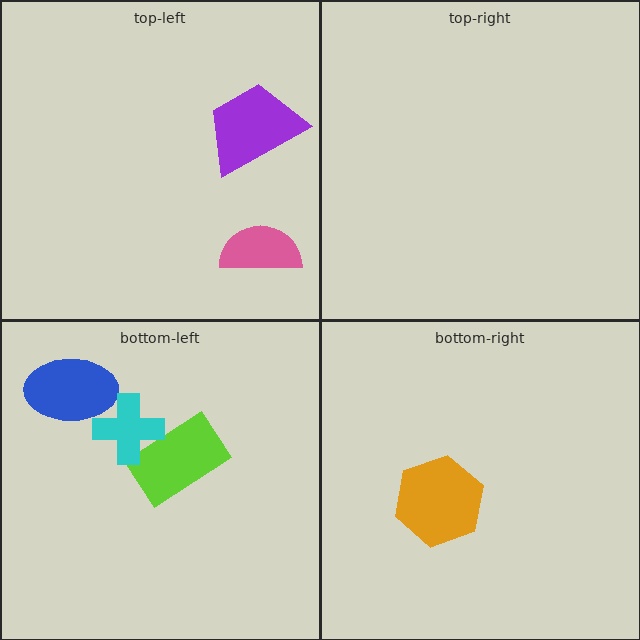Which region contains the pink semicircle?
The top-left region.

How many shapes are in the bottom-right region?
1.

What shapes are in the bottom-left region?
The lime rectangle, the blue ellipse, the cyan cross.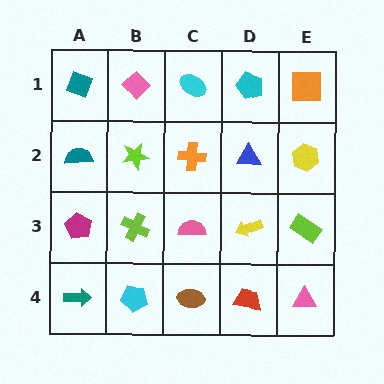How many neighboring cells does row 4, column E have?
2.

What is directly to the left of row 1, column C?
A pink diamond.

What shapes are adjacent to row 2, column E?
An orange square (row 1, column E), a lime rectangle (row 3, column E), a blue triangle (row 2, column D).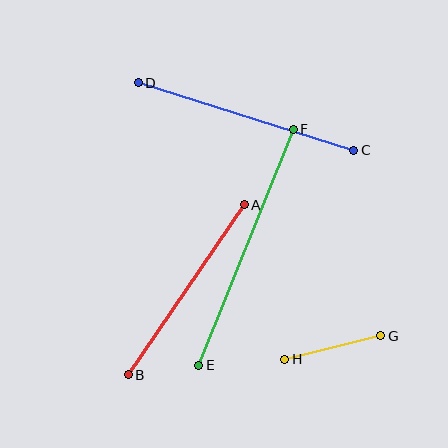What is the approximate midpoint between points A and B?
The midpoint is at approximately (186, 290) pixels.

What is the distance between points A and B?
The distance is approximately 206 pixels.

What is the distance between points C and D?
The distance is approximately 226 pixels.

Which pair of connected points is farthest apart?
Points E and F are farthest apart.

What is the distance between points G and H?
The distance is approximately 99 pixels.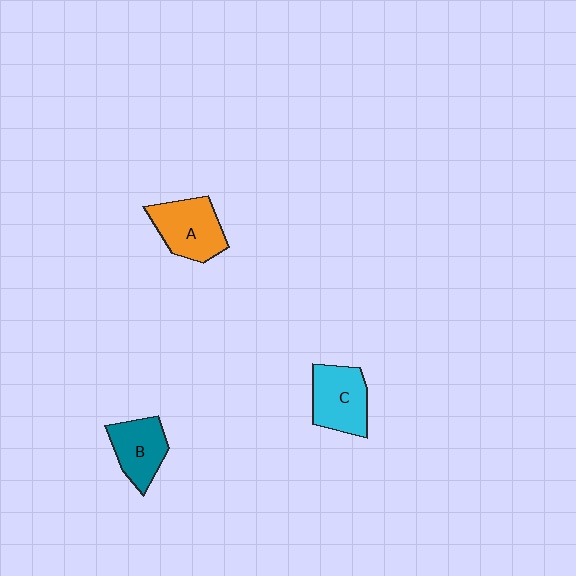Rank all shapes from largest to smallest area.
From largest to smallest: A (orange), C (cyan), B (teal).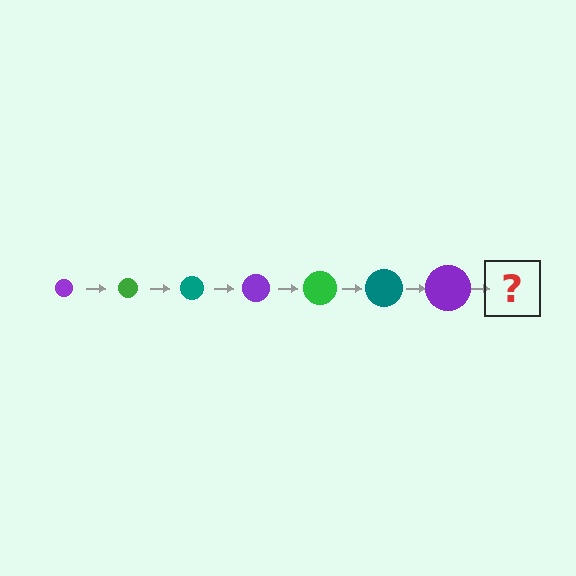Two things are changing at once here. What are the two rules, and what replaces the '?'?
The two rules are that the circle grows larger each step and the color cycles through purple, green, and teal. The '?' should be a green circle, larger than the previous one.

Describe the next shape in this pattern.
It should be a green circle, larger than the previous one.